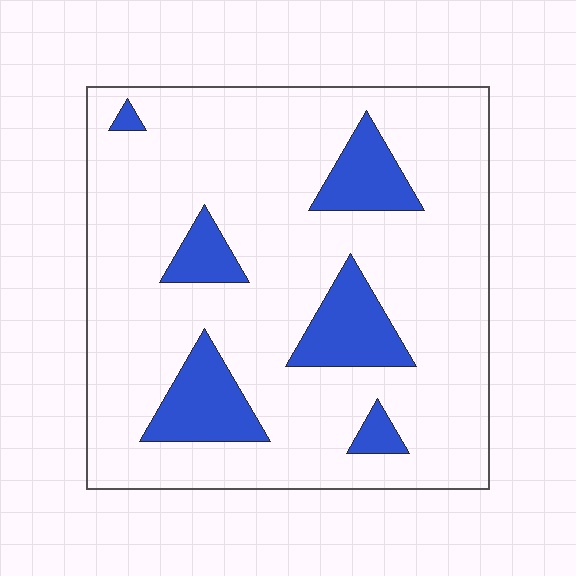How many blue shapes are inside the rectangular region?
6.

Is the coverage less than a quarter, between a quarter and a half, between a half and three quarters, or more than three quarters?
Less than a quarter.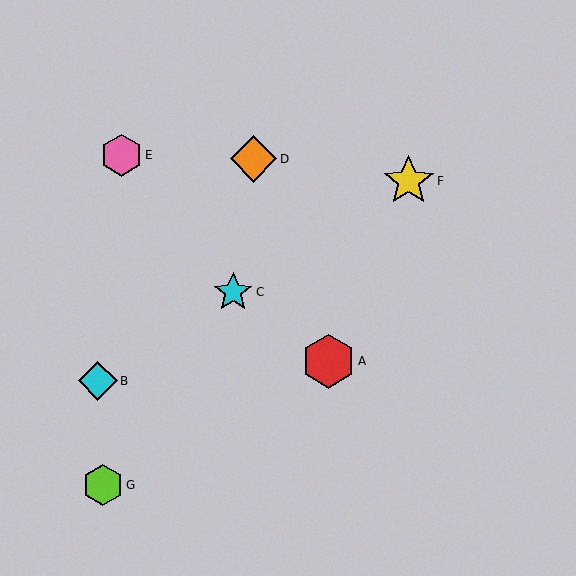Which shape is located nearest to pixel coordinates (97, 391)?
The cyan diamond (labeled B) at (98, 381) is nearest to that location.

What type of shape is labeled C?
Shape C is a cyan star.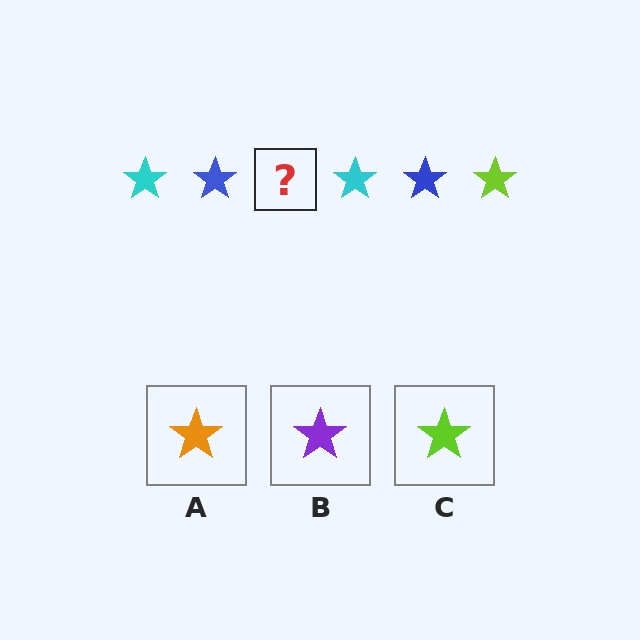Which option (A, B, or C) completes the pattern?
C.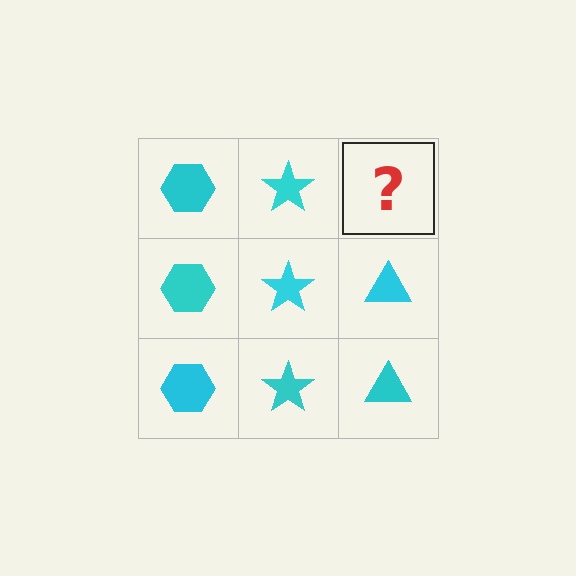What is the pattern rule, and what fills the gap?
The rule is that each column has a consistent shape. The gap should be filled with a cyan triangle.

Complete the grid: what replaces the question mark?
The question mark should be replaced with a cyan triangle.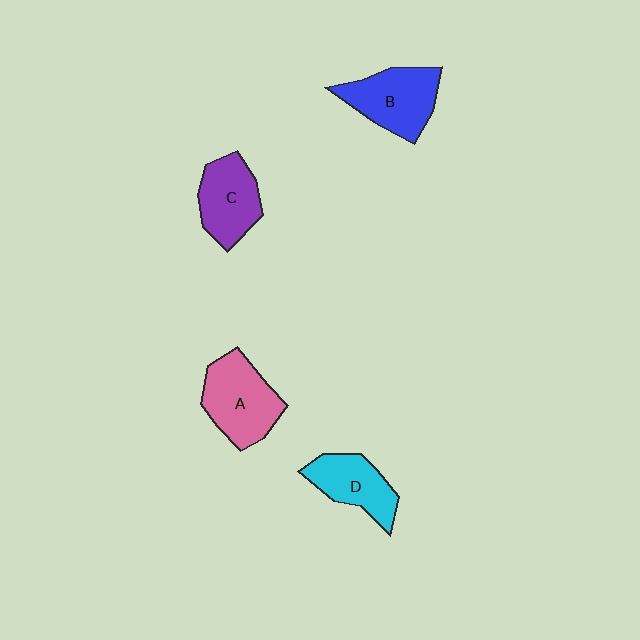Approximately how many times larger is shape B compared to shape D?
Approximately 1.2 times.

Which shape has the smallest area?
Shape D (cyan).